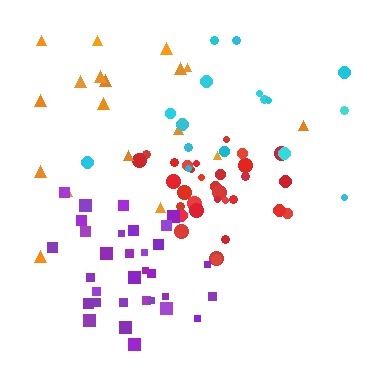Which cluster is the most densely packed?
Red.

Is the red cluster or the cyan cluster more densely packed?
Red.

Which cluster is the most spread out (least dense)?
Orange.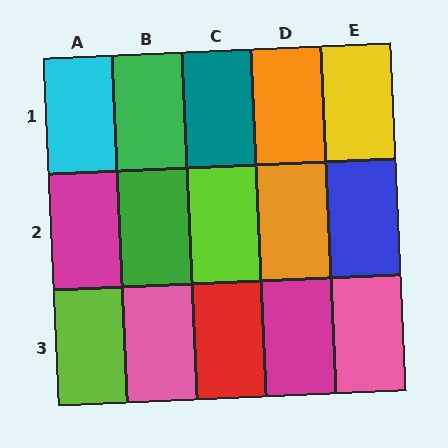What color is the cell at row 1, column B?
Green.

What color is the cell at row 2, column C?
Lime.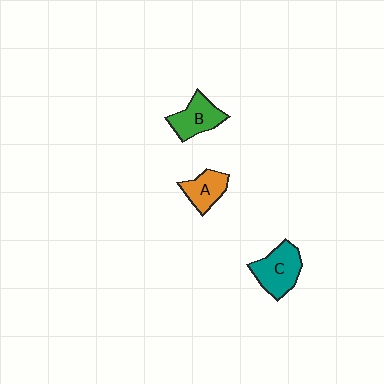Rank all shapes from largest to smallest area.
From largest to smallest: C (teal), B (green), A (orange).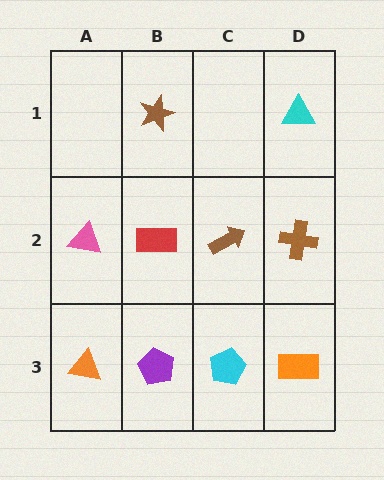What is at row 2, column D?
A brown cross.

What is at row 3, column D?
An orange rectangle.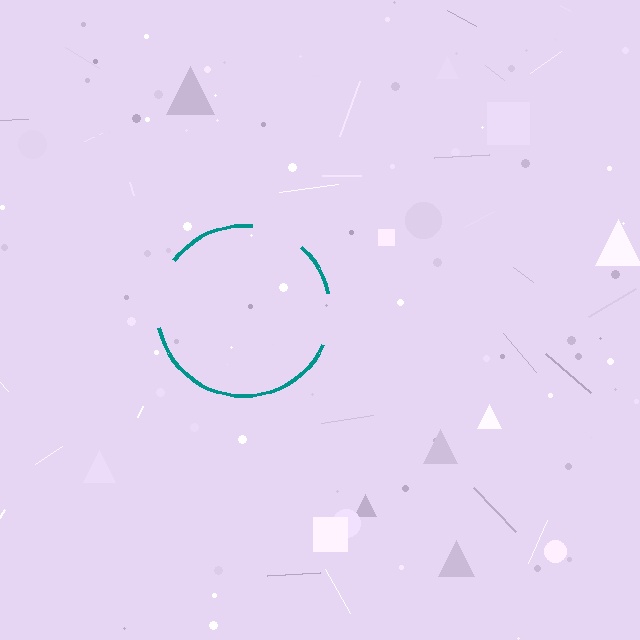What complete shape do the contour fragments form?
The contour fragments form a circle.